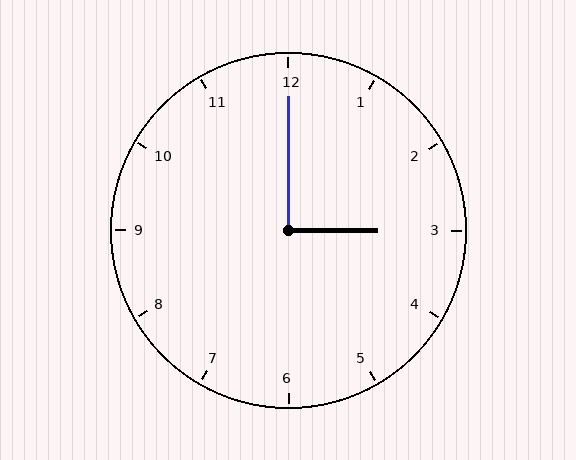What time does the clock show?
3:00.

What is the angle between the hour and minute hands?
Approximately 90 degrees.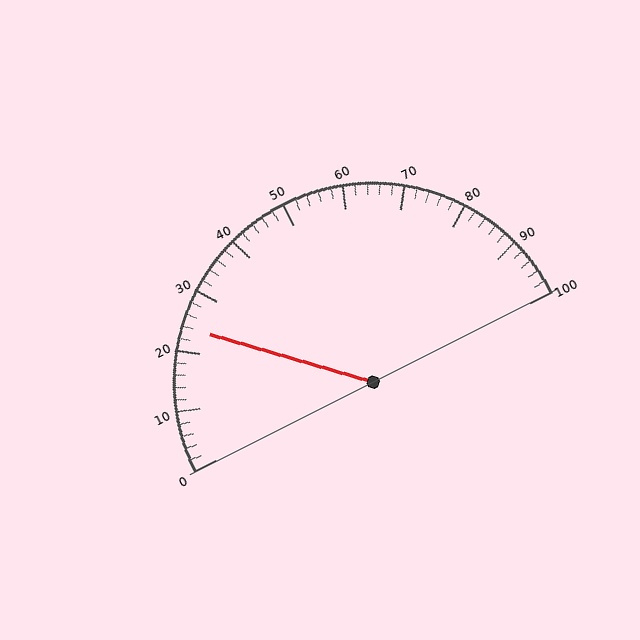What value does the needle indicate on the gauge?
The needle indicates approximately 24.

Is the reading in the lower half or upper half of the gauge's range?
The reading is in the lower half of the range (0 to 100).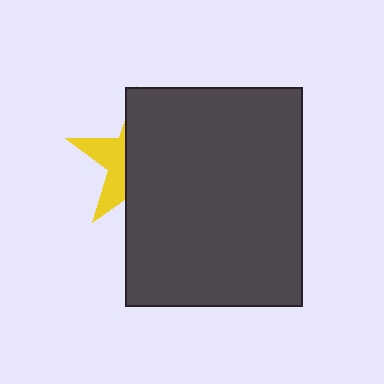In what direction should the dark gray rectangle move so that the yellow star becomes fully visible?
The dark gray rectangle should move right. That is the shortest direction to clear the overlap and leave the yellow star fully visible.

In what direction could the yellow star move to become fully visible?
The yellow star could move left. That would shift it out from behind the dark gray rectangle entirely.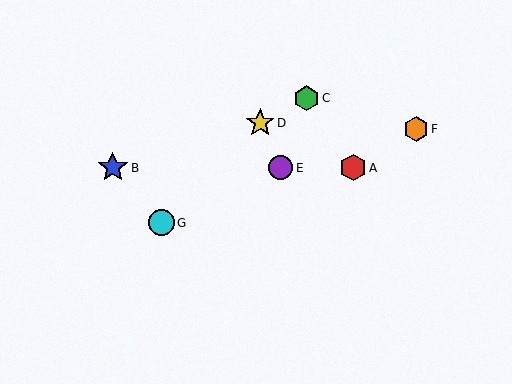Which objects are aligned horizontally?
Objects A, B, E are aligned horizontally.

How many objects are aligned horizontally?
3 objects (A, B, E) are aligned horizontally.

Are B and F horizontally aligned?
No, B is at y≈168 and F is at y≈129.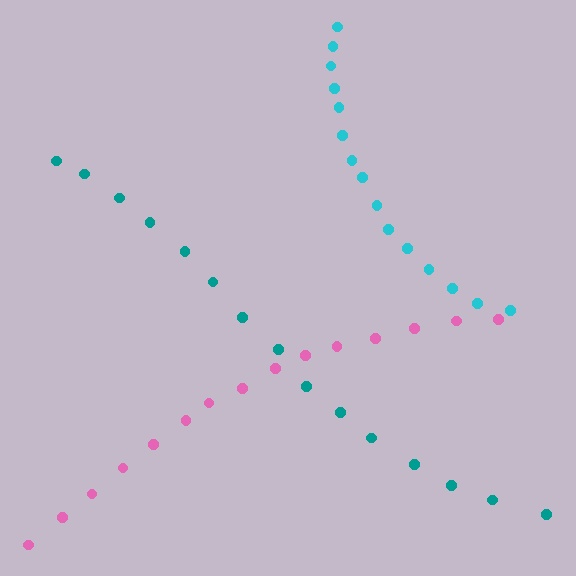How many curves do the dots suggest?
There are 3 distinct paths.